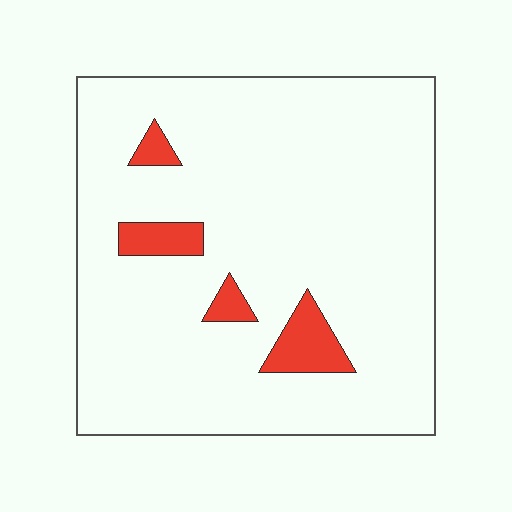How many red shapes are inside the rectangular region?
4.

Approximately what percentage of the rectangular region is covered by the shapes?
Approximately 10%.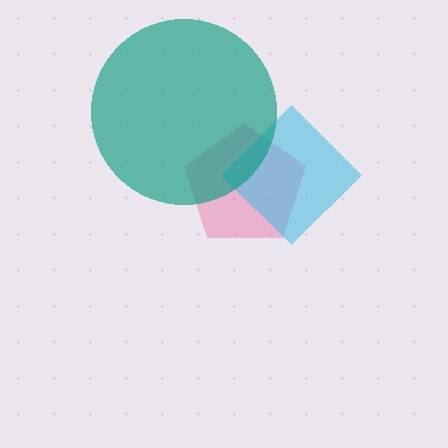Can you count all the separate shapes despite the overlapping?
Yes, there are 3 separate shapes.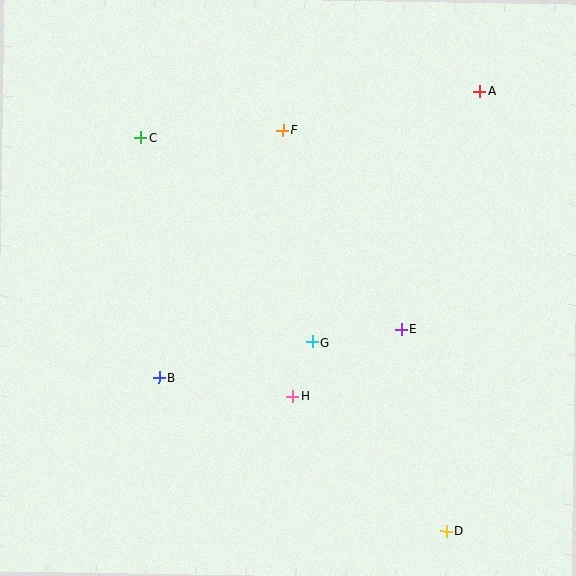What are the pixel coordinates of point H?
Point H is at (293, 396).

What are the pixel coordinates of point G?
Point G is at (312, 342).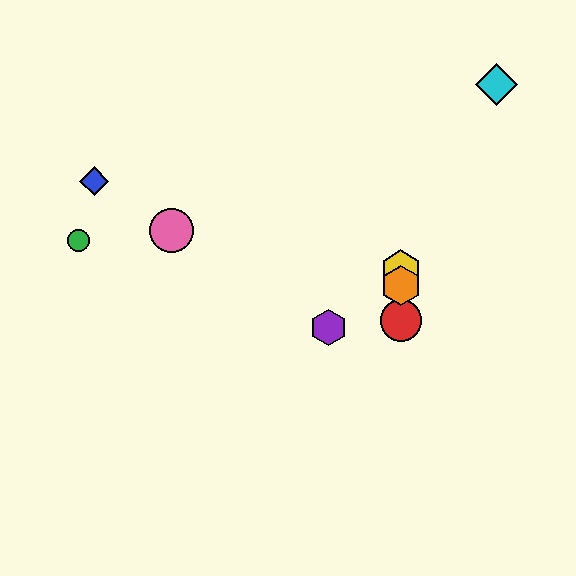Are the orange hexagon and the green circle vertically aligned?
No, the orange hexagon is at x≈401 and the green circle is at x≈78.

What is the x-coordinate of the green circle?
The green circle is at x≈78.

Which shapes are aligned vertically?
The red circle, the yellow hexagon, the orange hexagon are aligned vertically.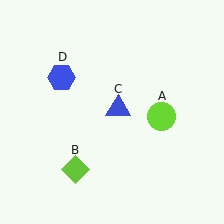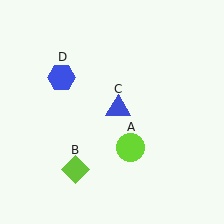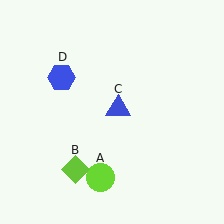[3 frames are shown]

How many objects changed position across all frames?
1 object changed position: lime circle (object A).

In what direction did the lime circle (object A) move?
The lime circle (object A) moved down and to the left.